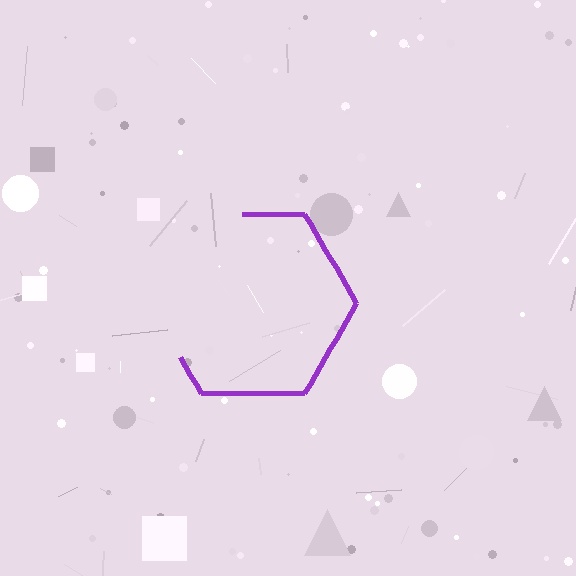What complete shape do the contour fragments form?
The contour fragments form a hexagon.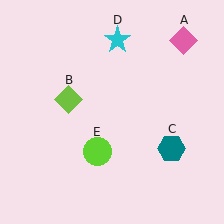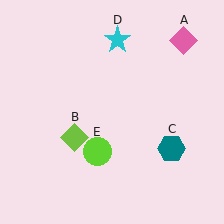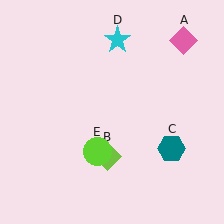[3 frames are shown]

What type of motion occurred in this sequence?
The lime diamond (object B) rotated counterclockwise around the center of the scene.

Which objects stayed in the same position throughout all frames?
Pink diamond (object A) and teal hexagon (object C) and cyan star (object D) and lime circle (object E) remained stationary.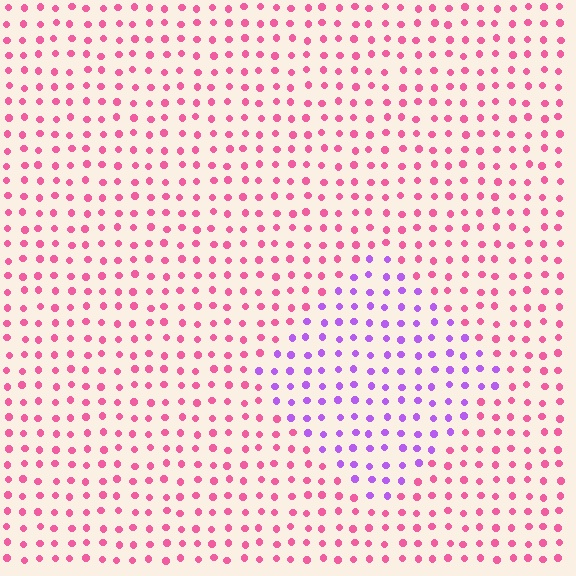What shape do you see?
I see a diamond.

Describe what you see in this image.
The image is filled with small pink elements in a uniform arrangement. A diamond-shaped region is visible where the elements are tinted to a slightly different hue, forming a subtle color boundary.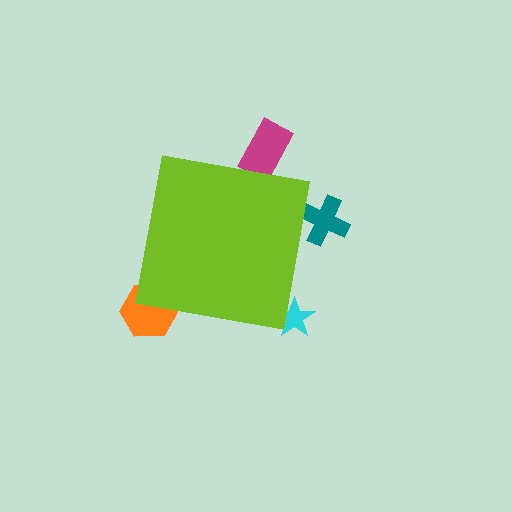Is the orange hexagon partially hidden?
Yes, the orange hexagon is partially hidden behind the lime square.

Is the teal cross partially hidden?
Yes, the teal cross is partially hidden behind the lime square.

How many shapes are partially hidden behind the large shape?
4 shapes are partially hidden.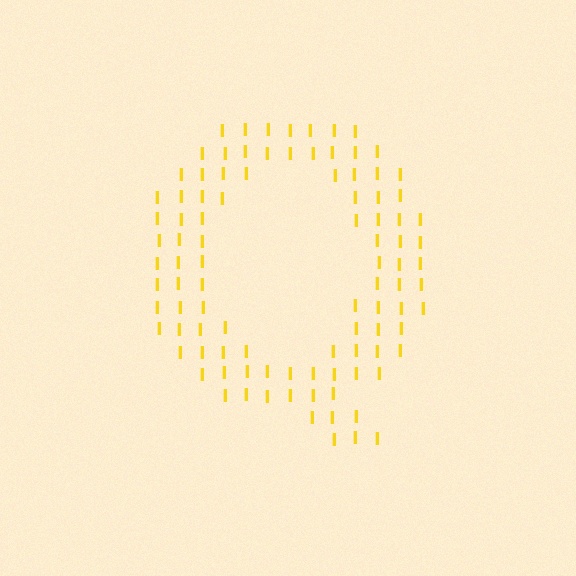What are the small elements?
The small elements are letter I's.